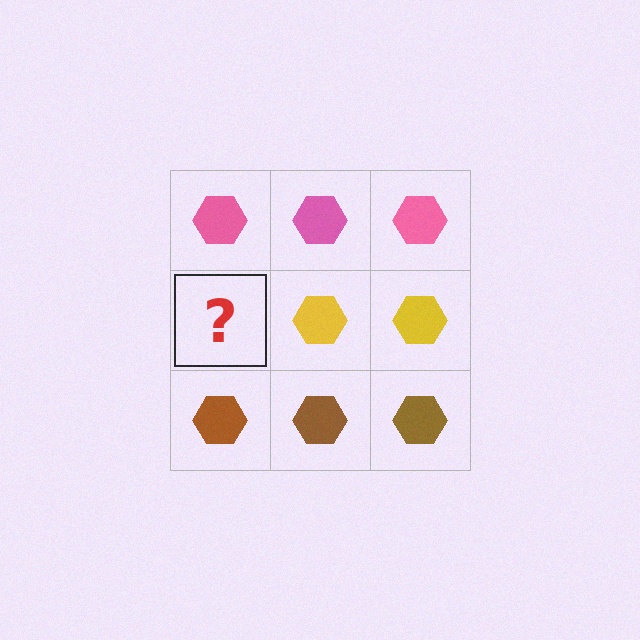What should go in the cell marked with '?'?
The missing cell should contain a yellow hexagon.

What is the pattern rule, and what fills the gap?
The rule is that each row has a consistent color. The gap should be filled with a yellow hexagon.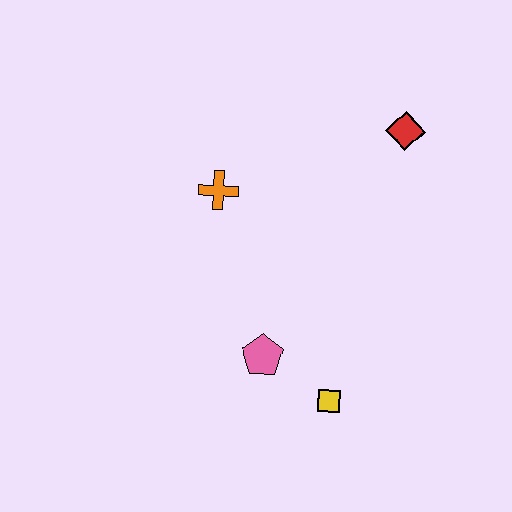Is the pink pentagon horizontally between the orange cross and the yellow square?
Yes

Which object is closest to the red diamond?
The orange cross is closest to the red diamond.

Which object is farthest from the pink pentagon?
The red diamond is farthest from the pink pentagon.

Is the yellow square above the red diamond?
No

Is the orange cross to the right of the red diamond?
No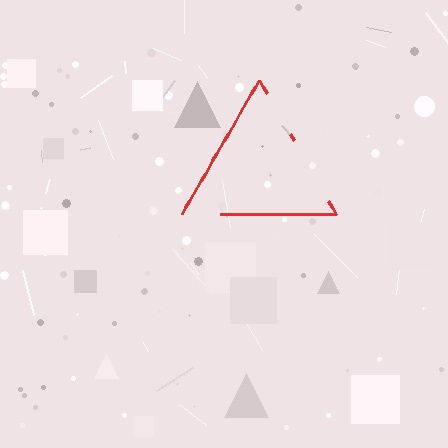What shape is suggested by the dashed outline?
The dashed outline suggests a triangle.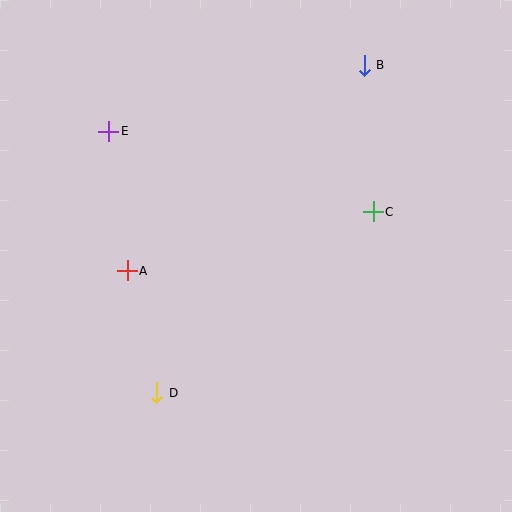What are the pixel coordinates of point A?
Point A is at (127, 271).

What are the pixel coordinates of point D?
Point D is at (157, 393).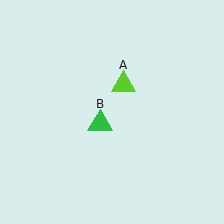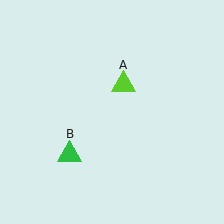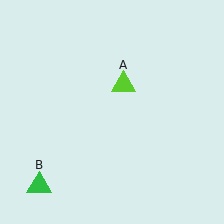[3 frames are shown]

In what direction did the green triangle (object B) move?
The green triangle (object B) moved down and to the left.